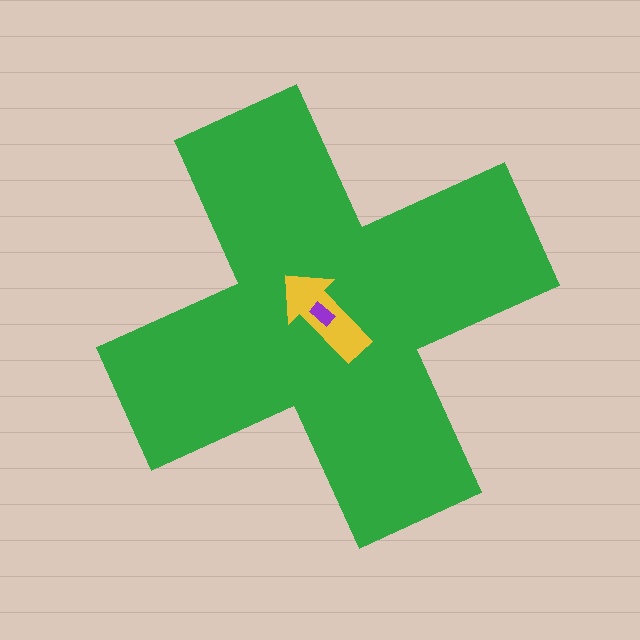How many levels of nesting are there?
3.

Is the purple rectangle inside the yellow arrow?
Yes.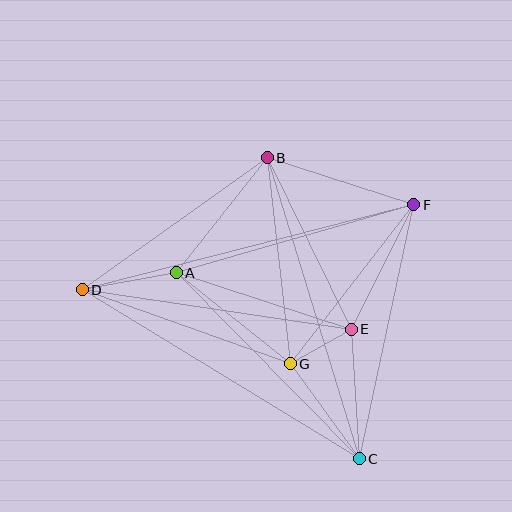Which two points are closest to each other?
Points E and G are closest to each other.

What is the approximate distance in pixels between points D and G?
The distance between D and G is approximately 221 pixels.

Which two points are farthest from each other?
Points D and F are farthest from each other.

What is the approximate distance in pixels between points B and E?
The distance between B and E is approximately 191 pixels.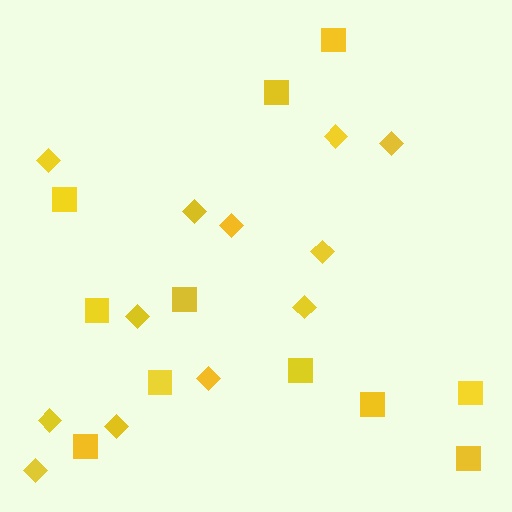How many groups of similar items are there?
There are 2 groups: one group of diamonds (12) and one group of squares (11).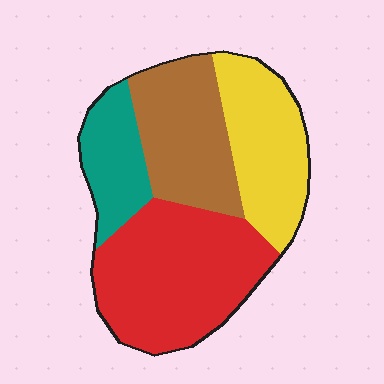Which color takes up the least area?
Teal, at roughly 15%.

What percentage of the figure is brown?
Brown takes up less than a quarter of the figure.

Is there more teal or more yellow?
Yellow.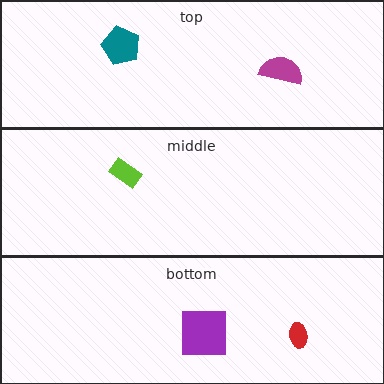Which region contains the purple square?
The bottom region.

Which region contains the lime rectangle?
The middle region.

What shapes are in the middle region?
The lime rectangle.